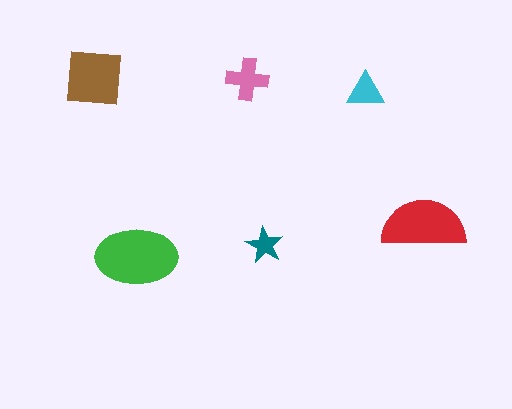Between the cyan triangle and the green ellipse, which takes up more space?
The green ellipse.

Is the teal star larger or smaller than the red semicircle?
Smaller.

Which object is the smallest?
The teal star.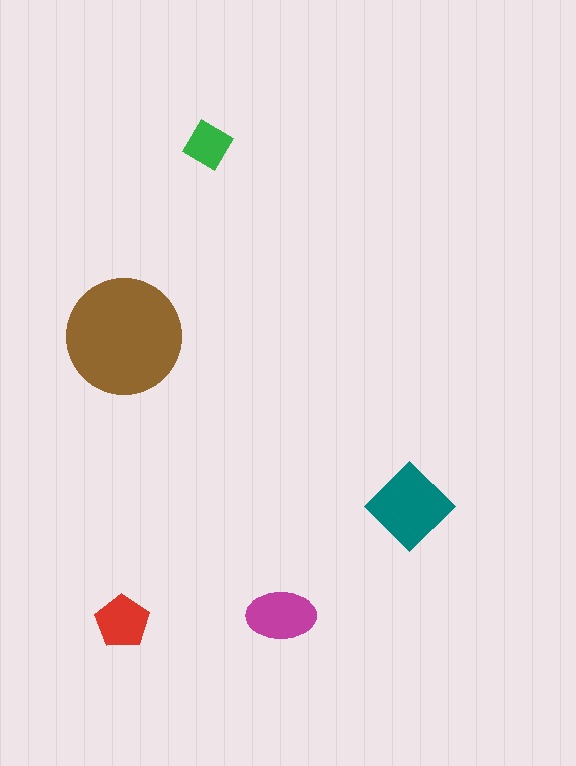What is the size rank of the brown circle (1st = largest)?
1st.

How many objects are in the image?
There are 5 objects in the image.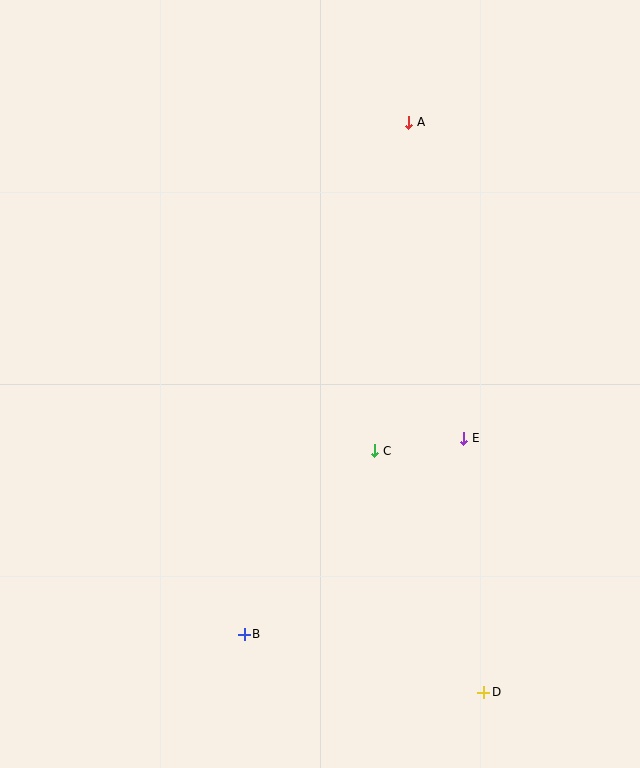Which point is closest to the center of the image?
Point C at (375, 451) is closest to the center.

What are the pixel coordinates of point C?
Point C is at (375, 451).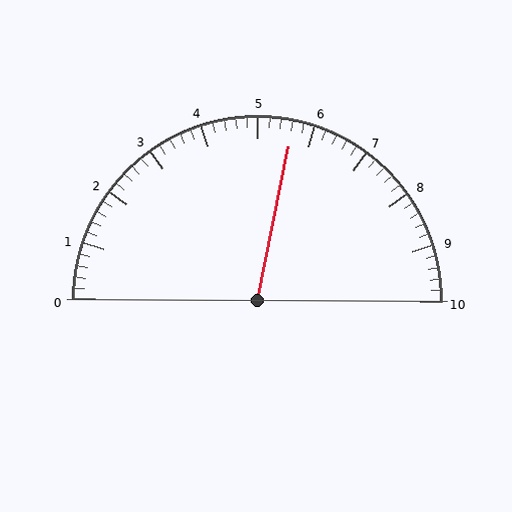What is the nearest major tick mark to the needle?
The nearest major tick mark is 6.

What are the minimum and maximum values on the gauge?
The gauge ranges from 0 to 10.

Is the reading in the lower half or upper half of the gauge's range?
The reading is in the upper half of the range (0 to 10).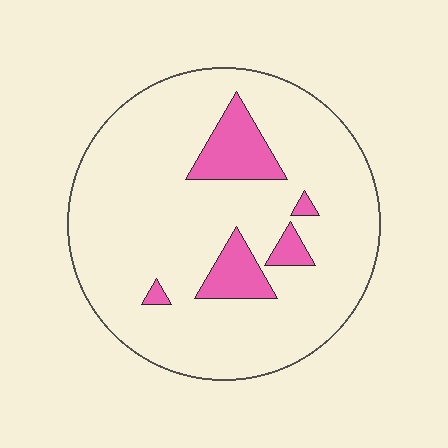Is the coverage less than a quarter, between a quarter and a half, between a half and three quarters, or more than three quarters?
Less than a quarter.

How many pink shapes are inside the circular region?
5.